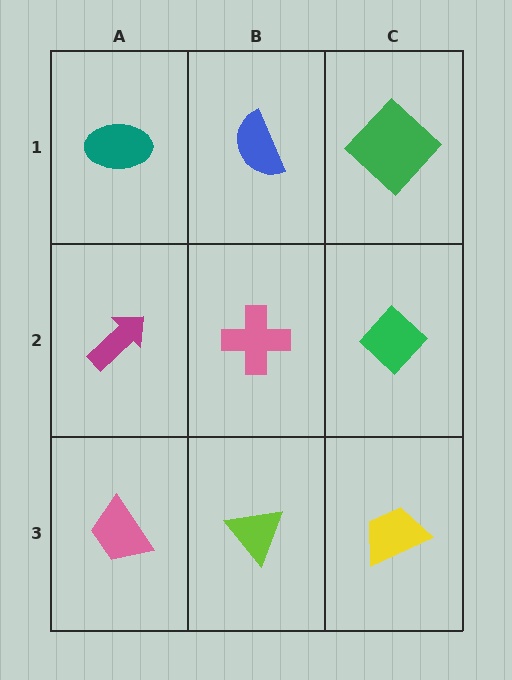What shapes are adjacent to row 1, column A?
A magenta arrow (row 2, column A), a blue semicircle (row 1, column B).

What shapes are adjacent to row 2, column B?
A blue semicircle (row 1, column B), a lime triangle (row 3, column B), a magenta arrow (row 2, column A), a green diamond (row 2, column C).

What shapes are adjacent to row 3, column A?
A magenta arrow (row 2, column A), a lime triangle (row 3, column B).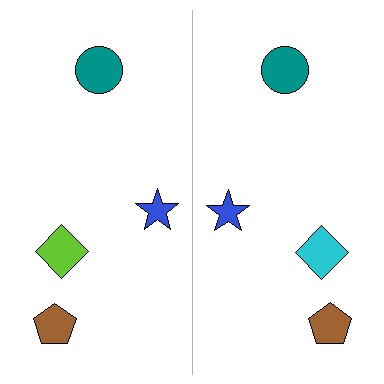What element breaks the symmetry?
The cyan diamond on the right side breaks the symmetry — its mirror counterpart is lime.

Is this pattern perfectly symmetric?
No, the pattern is not perfectly symmetric. The cyan diamond on the right side breaks the symmetry — its mirror counterpart is lime.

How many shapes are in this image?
There are 8 shapes in this image.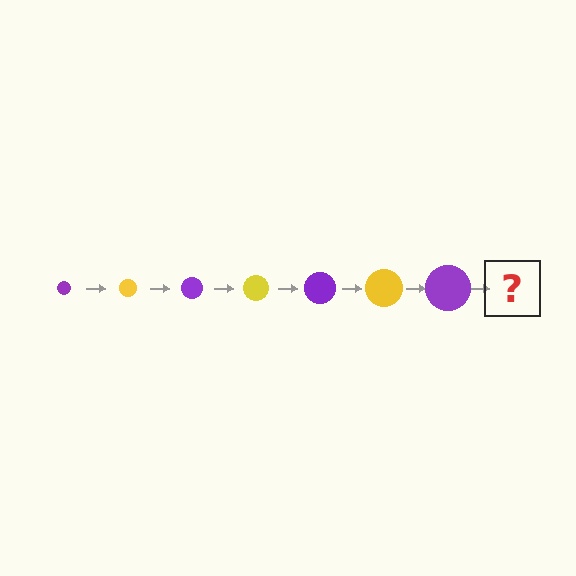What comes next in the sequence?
The next element should be a yellow circle, larger than the previous one.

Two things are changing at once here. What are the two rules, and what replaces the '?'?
The two rules are that the circle grows larger each step and the color cycles through purple and yellow. The '?' should be a yellow circle, larger than the previous one.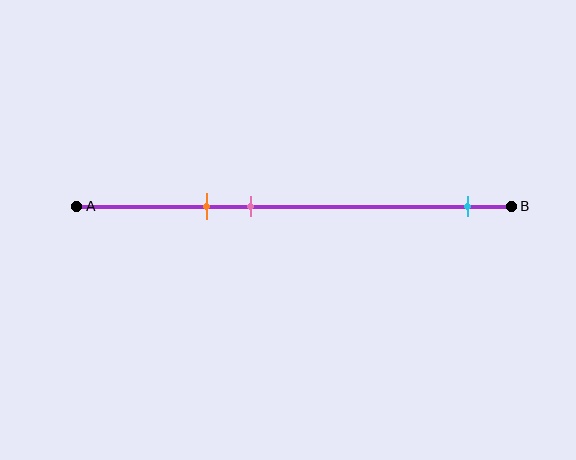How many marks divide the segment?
There are 3 marks dividing the segment.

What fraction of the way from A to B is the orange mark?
The orange mark is approximately 30% (0.3) of the way from A to B.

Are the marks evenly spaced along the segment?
No, the marks are not evenly spaced.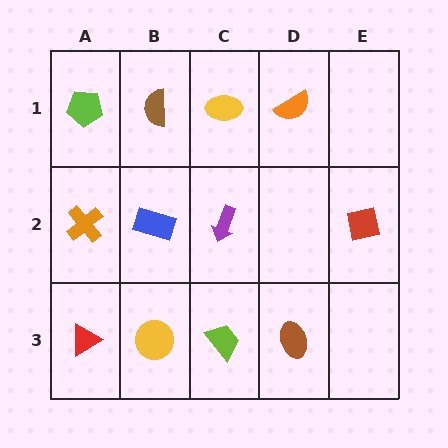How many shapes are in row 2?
4 shapes.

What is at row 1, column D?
An orange semicircle.